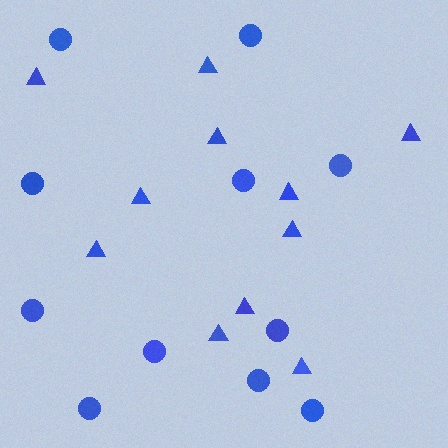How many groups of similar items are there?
There are 2 groups: one group of triangles (11) and one group of circles (11).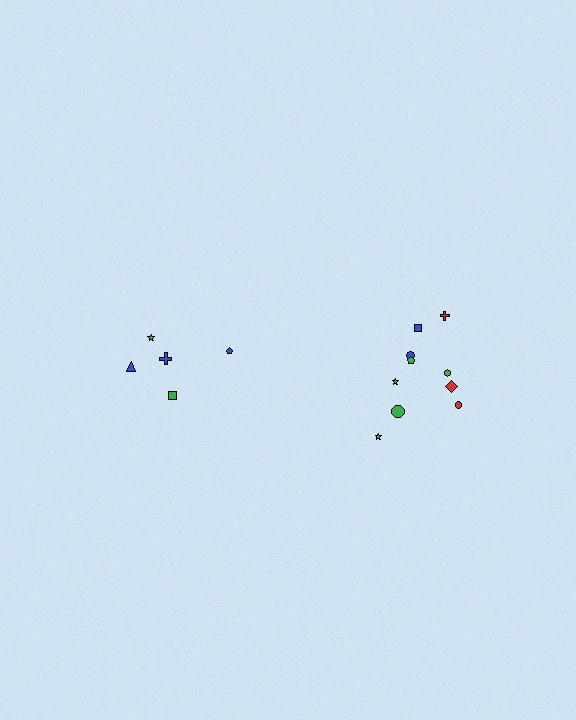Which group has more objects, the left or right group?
The right group.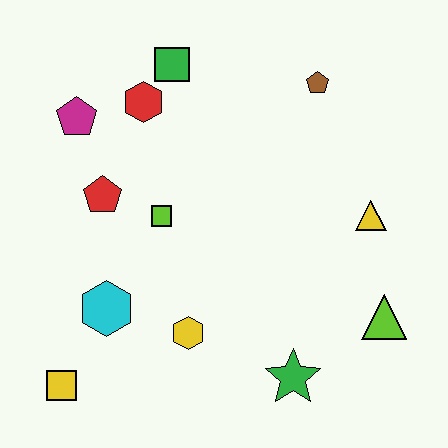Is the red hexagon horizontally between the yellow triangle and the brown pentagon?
No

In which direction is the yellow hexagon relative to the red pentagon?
The yellow hexagon is below the red pentagon.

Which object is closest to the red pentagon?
The lime square is closest to the red pentagon.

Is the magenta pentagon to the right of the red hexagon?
No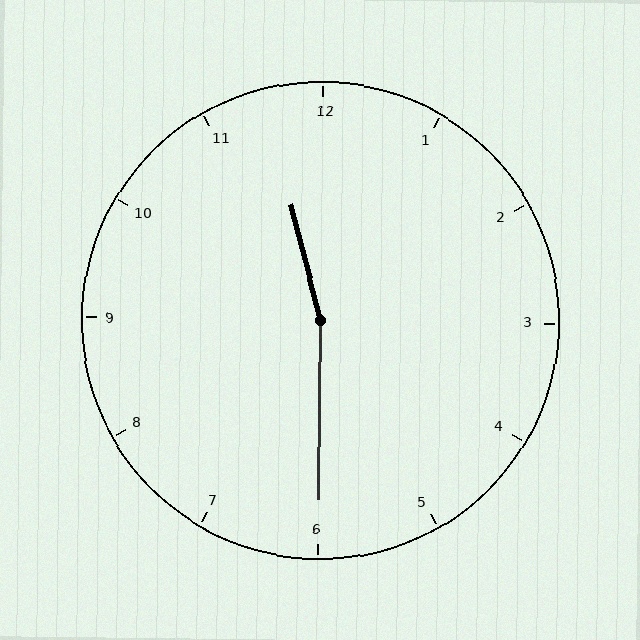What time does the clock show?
11:30.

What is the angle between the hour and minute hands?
Approximately 165 degrees.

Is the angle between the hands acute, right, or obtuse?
It is obtuse.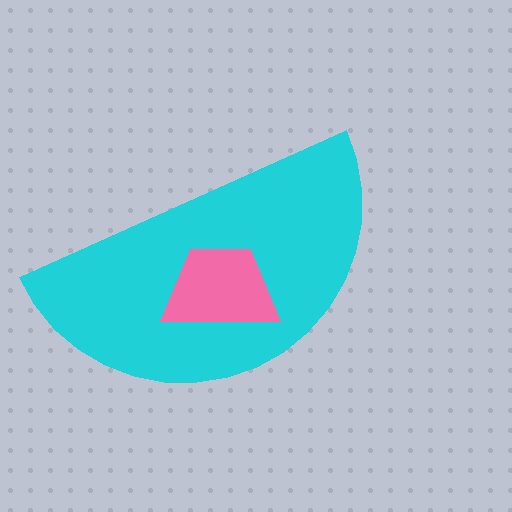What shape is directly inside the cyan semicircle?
The pink trapezoid.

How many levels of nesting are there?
2.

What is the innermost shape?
The pink trapezoid.